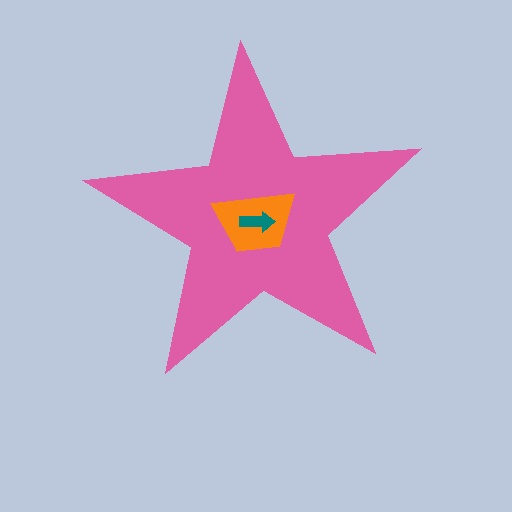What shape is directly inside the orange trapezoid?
The teal arrow.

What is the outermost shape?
The pink star.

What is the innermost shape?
The teal arrow.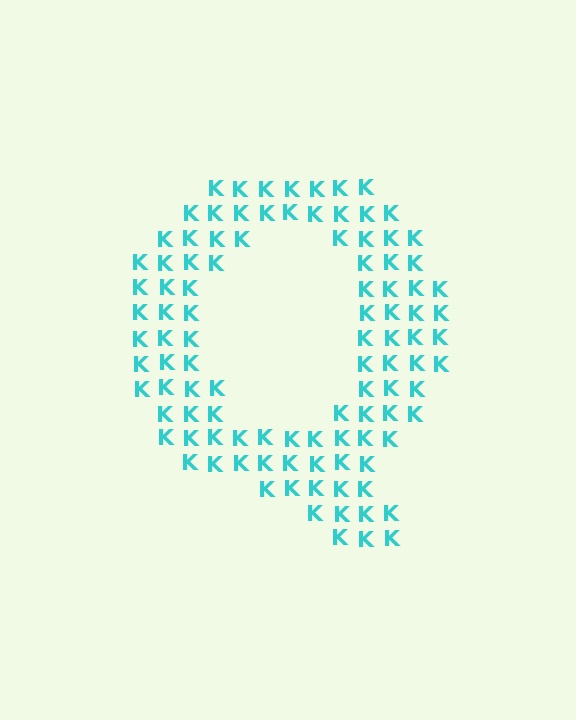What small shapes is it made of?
It is made of small letter K's.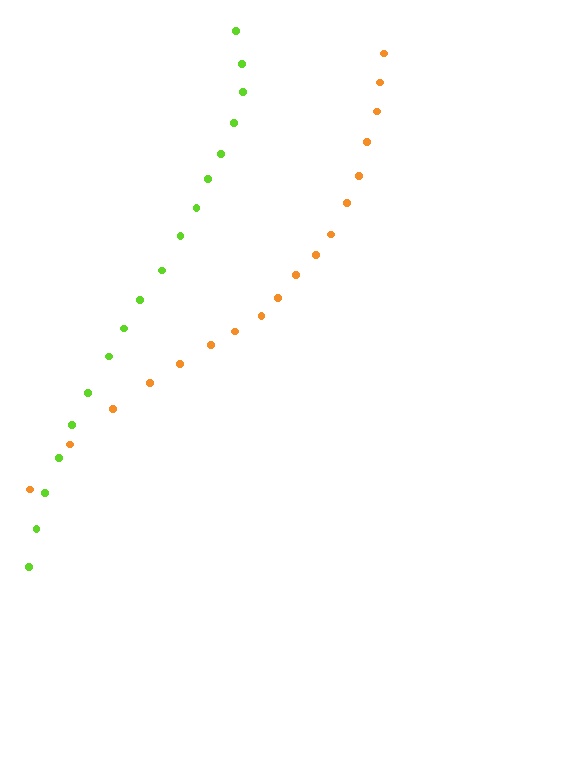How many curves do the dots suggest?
There are 2 distinct paths.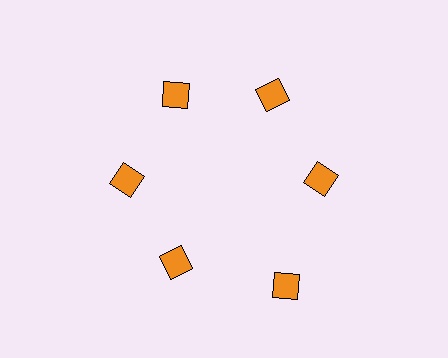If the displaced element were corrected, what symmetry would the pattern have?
It would have 6-fold rotational symmetry — the pattern would map onto itself every 60 degrees.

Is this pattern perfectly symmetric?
No. The 6 orange squares are arranged in a ring, but one element near the 5 o'clock position is pushed outward from the center, breaking the 6-fold rotational symmetry.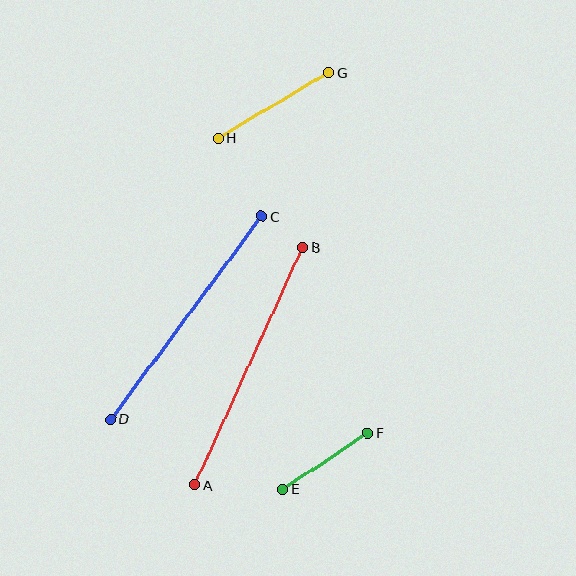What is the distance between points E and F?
The distance is approximately 102 pixels.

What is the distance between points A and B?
The distance is approximately 261 pixels.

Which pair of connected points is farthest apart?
Points A and B are farthest apart.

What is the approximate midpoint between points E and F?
The midpoint is at approximately (325, 461) pixels.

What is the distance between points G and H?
The distance is approximately 129 pixels.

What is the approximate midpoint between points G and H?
The midpoint is at approximately (273, 105) pixels.